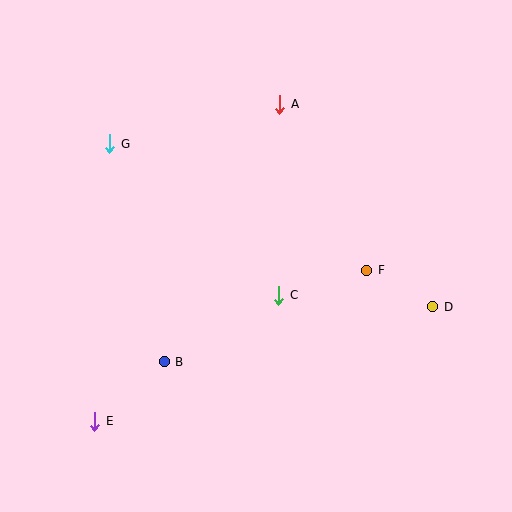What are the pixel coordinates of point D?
Point D is at (433, 307).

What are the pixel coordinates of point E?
Point E is at (95, 421).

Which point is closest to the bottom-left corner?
Point E is closest to the bottom-left corner.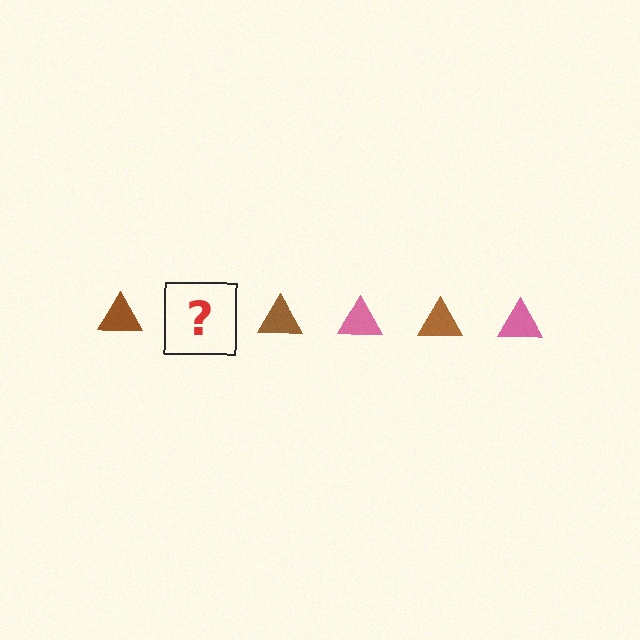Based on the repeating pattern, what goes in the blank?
The blank should be a pink triangle.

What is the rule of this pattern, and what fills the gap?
The rule is that the pattern cycles through brown, pink triangles. The gap should be filled with a pink triangle.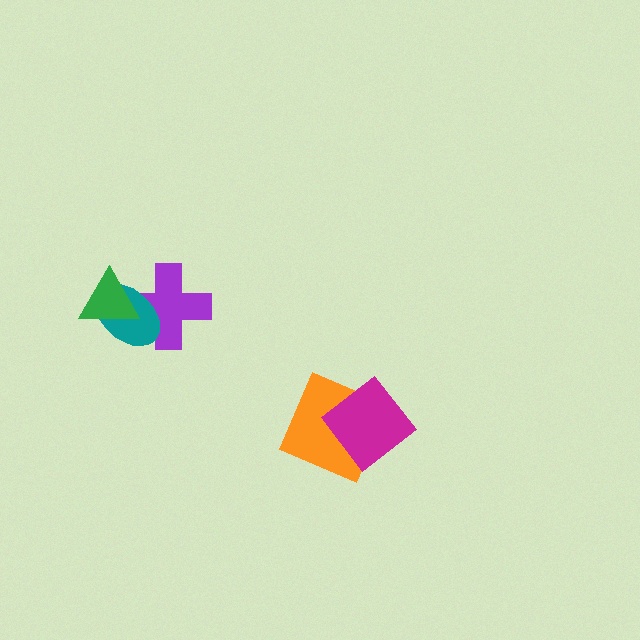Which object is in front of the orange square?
The magenta diamond is in front of the orange square.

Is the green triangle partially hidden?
No, no other shape covers it.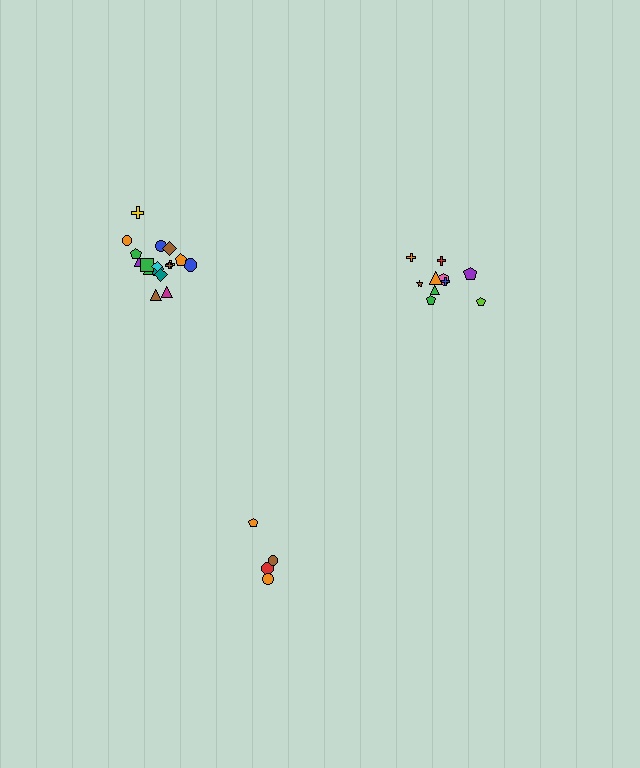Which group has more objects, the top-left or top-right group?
The top-left group.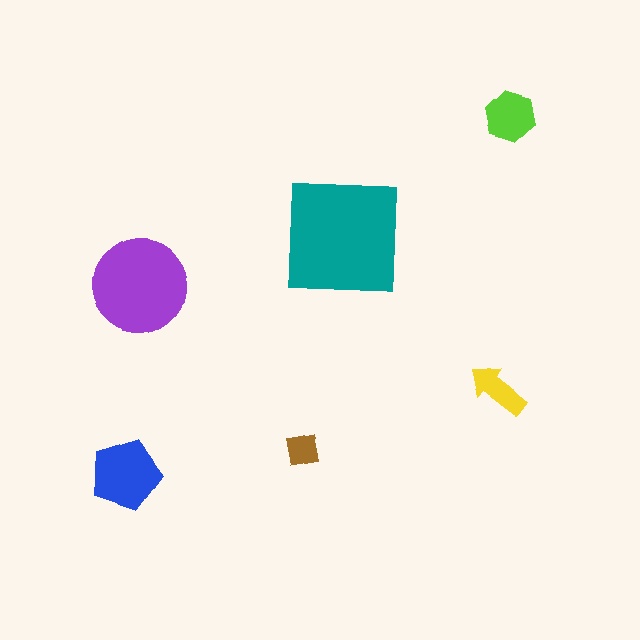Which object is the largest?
The teal square.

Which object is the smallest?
The brown square.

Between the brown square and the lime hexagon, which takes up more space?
The lime hexagon.